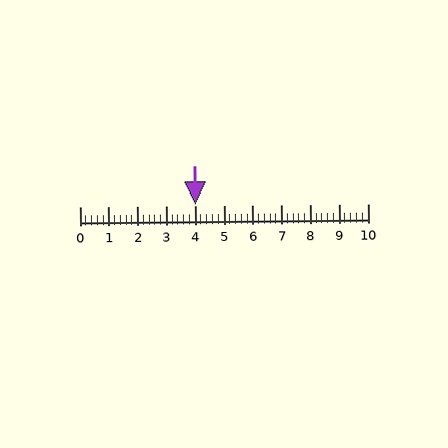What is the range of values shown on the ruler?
The ruler shows values from 0 to 10.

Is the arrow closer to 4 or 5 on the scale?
The arrow is closer to 4.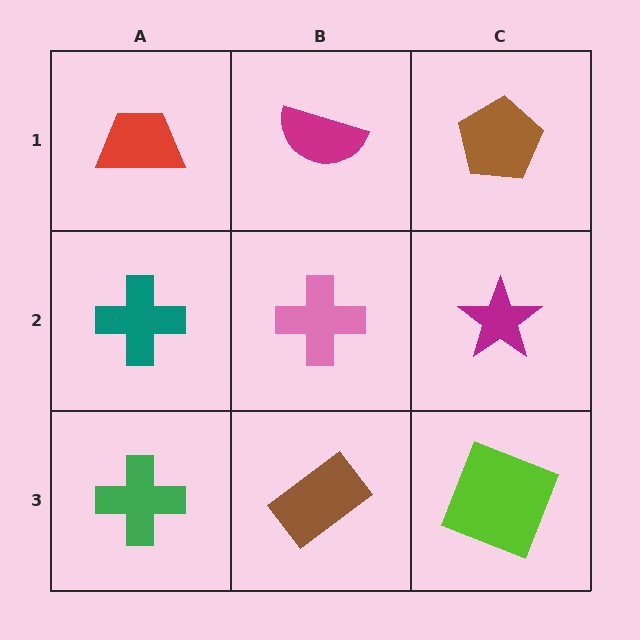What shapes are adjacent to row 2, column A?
A red trapezoid (row 1, column A), a green cross (row 3, column A), a pink cross (row 2, column B).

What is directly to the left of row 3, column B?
A green cross.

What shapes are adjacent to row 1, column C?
A magenta star (row 2, column C), a magenta semicircle (row 1, column B).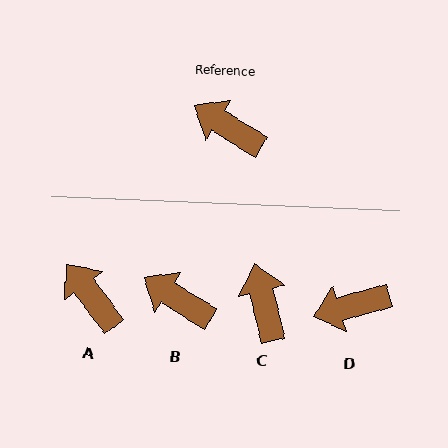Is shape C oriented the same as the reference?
No, it is off by about 44 degrees.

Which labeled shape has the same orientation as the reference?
B.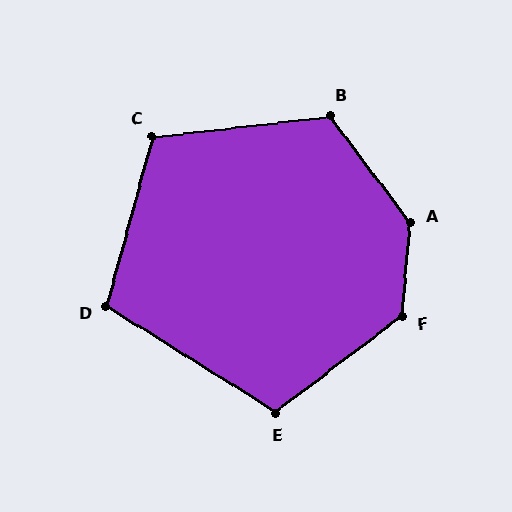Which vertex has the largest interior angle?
A, at approximately 138 degrees.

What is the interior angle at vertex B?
Approximately 121 degrees (obtuse).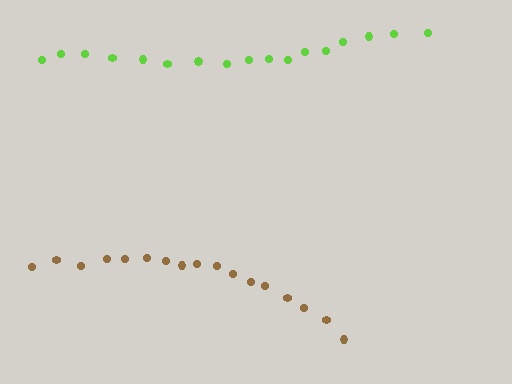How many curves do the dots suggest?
There are 2 distinct paths.